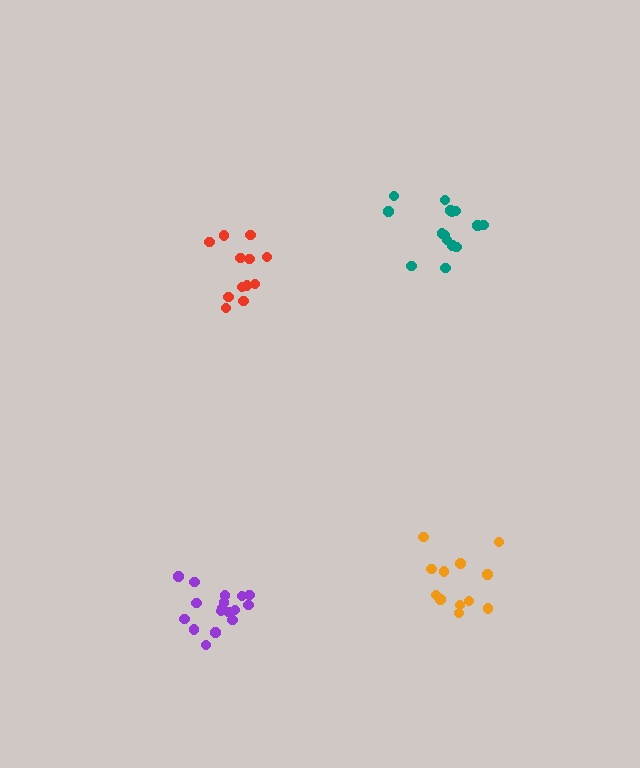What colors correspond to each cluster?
The clusters are colored: teal, purple, orange, red.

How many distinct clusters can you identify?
There are 4 distinct clusters.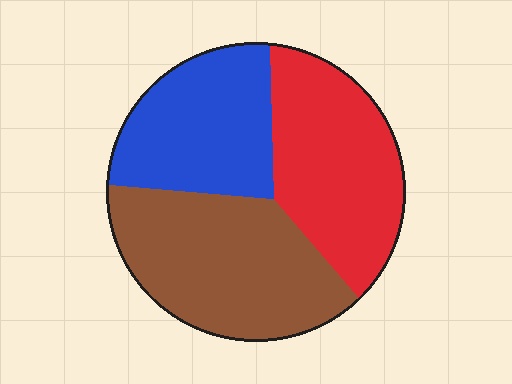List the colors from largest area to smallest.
From largest to smallest: brown, red, blue.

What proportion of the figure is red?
Red takes up about one third (1/3) of the figure.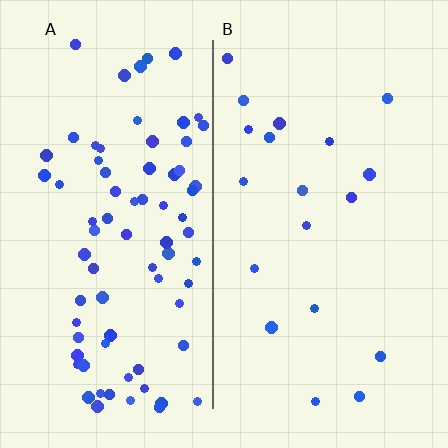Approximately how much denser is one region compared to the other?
Approximately 4.1× — region A over region B.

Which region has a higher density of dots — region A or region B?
A (the left).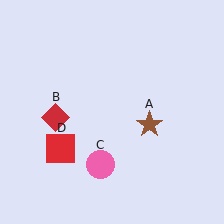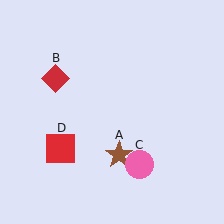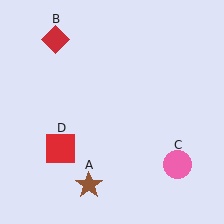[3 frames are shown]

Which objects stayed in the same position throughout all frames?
Red square (object D) remained stationary.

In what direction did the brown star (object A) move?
The brown star (object A) moved down and to the left.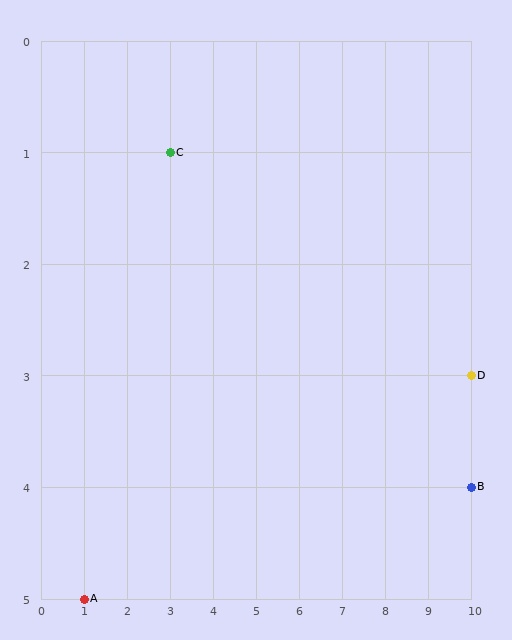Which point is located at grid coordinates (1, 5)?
Point A is at (1, 5).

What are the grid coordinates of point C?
Point C is at grid coordinates (3, 1).